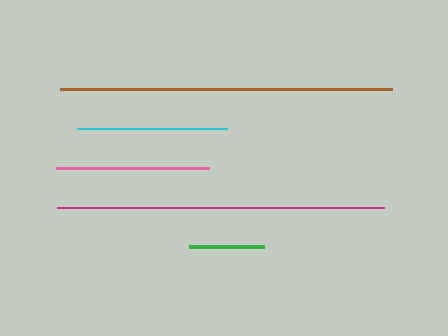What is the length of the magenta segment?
The magenta segment is approximately 326 pixels long.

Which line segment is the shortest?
The green line is the shortest at approximately 75 pixels.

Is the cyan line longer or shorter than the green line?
The cyan line is longer than the green line.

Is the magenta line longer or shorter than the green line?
The magenta line is longer than the green line.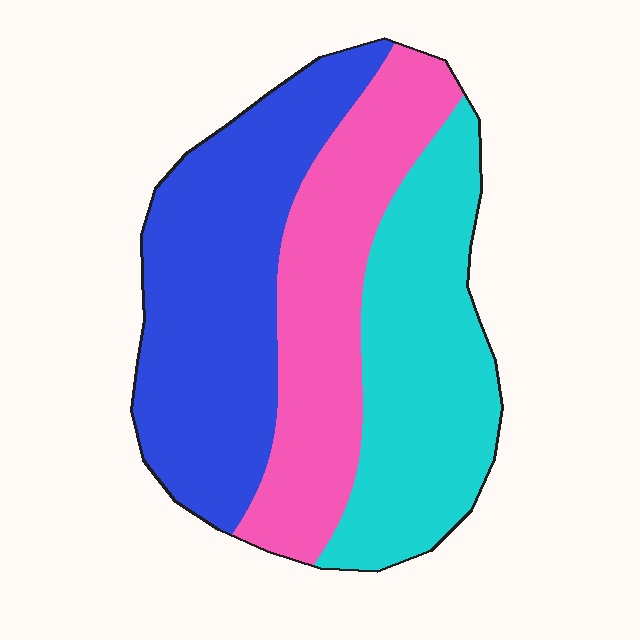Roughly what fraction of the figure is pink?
Pink takes up about one third (1/3) of the figure.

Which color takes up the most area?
Blue, at roughly 40%.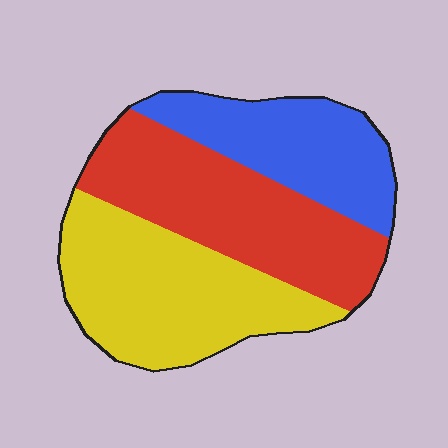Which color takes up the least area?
Blue, at roughly 25%.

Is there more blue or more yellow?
Yellow.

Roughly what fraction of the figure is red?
Red takes up about three eighths (3/8) of the figure.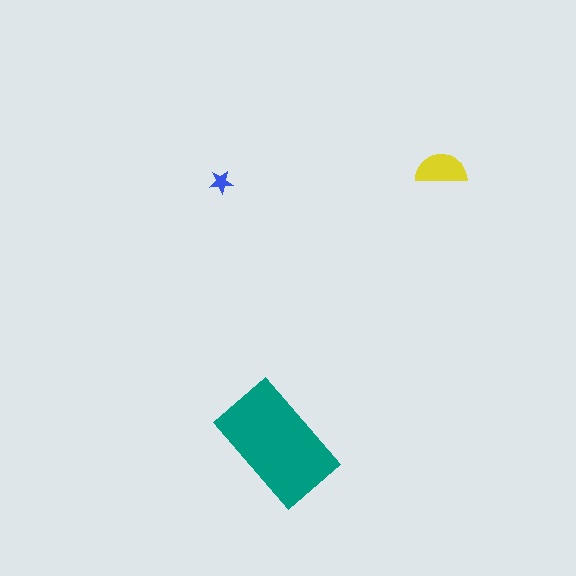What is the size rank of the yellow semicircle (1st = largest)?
2nd.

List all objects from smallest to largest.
The blue star, the yellow semicircle, the teal rectangle.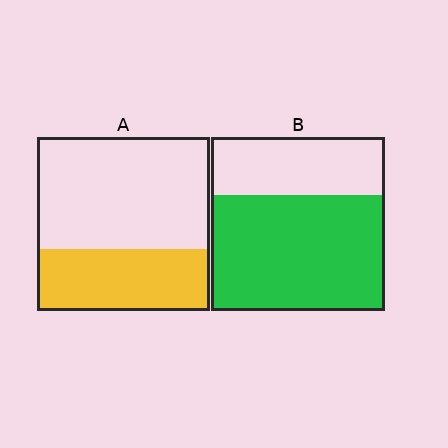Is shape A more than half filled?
No.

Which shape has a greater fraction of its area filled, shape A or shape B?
Shape B.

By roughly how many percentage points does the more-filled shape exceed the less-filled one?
By roughly 30 percentage points (B over A).